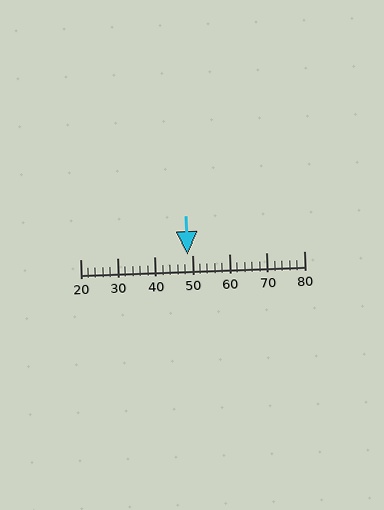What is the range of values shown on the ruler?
The ruler shows values from 20 to 80.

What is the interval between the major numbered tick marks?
The major tick marks are spaced 10 units apart.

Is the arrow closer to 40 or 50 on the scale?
The arrow is closer to 50.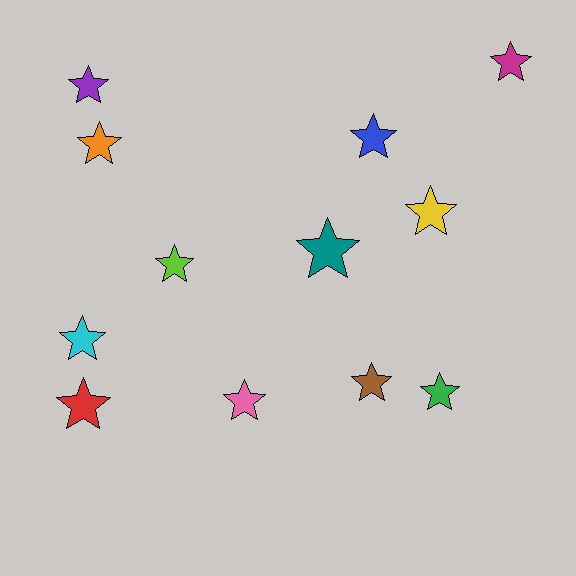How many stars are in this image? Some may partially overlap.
There are 12 stars.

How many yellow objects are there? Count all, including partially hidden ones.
There is 1 yellow object.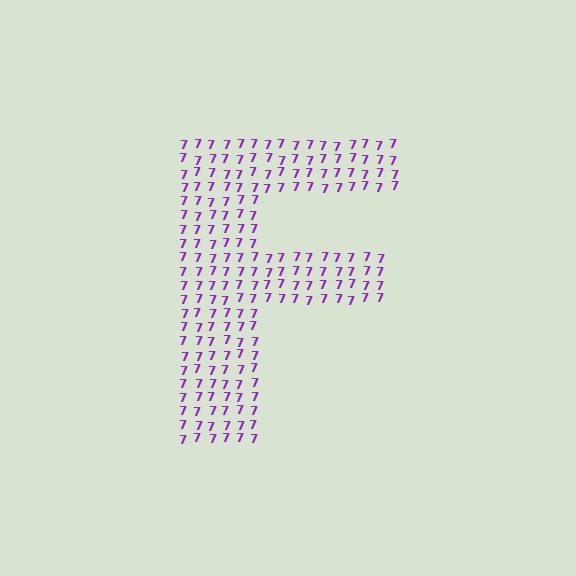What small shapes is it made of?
It is made of small digit 7's.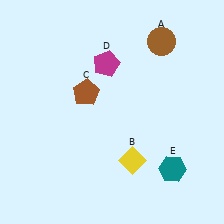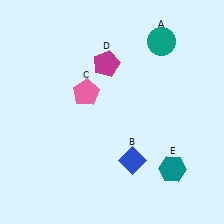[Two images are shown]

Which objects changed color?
A changed from brown to teal. B changed from yellow to blue. C changed from brown to pink.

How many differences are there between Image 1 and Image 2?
There are 3 differences between the two images.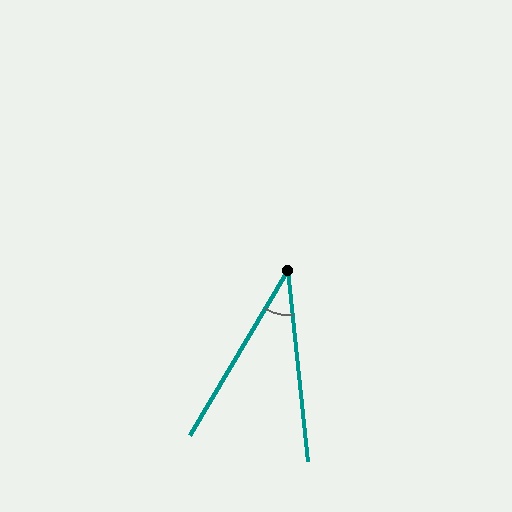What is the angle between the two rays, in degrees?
Approximately 37 degrees.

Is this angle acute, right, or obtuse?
It is acute.